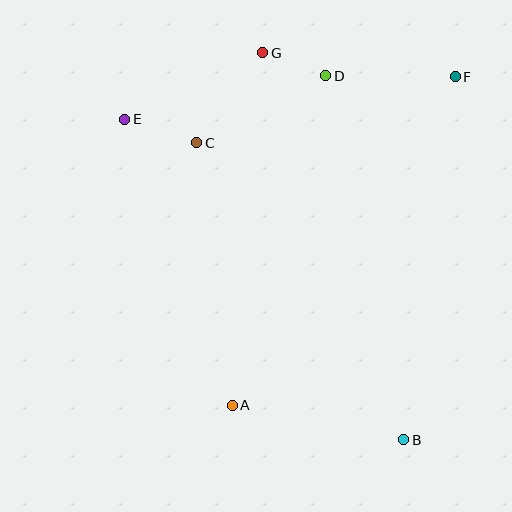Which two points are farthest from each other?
Points B and E are farthest from each other.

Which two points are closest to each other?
Points D and G are closest to each other.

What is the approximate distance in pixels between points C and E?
The distance between C and E is approximately 76 pixels.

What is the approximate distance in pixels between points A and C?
The distance between A and C is approximately 265 pixels.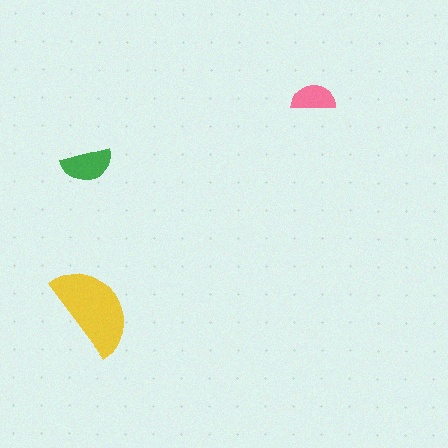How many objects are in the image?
There are 3 objects in the image.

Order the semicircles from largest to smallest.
the yellow one, the green one, the pink one.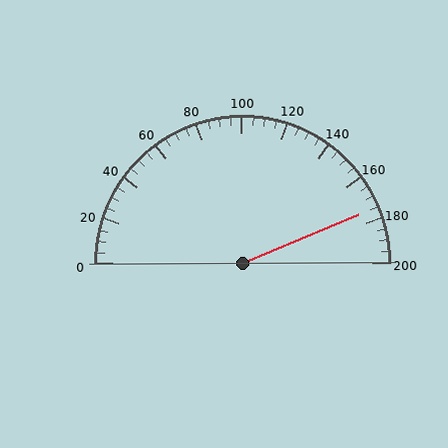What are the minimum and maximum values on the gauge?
The gauge ranges from 0 to 200.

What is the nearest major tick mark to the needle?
The nearest major tick mark is 180.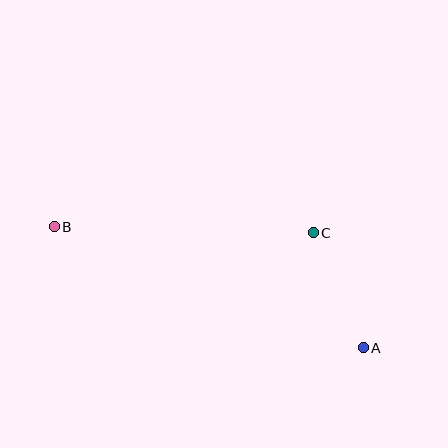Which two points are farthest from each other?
Points A and B are farthest from each other.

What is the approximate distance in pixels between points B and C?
The distance between B and C is approximately 259 pixels.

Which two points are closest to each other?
Points A and C are closest to each other.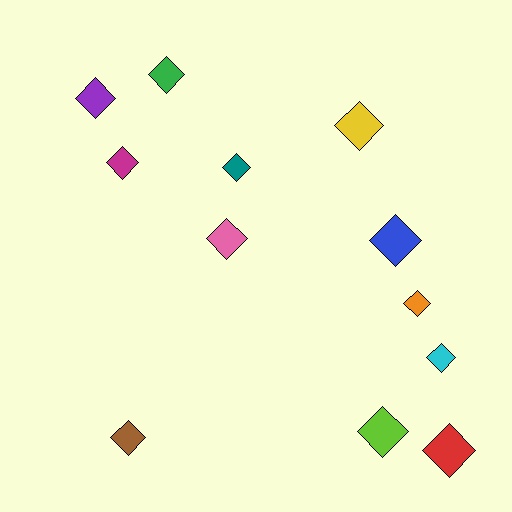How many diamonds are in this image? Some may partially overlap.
There are 12 diamonds.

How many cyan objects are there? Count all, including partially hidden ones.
There is 1 cyan object.